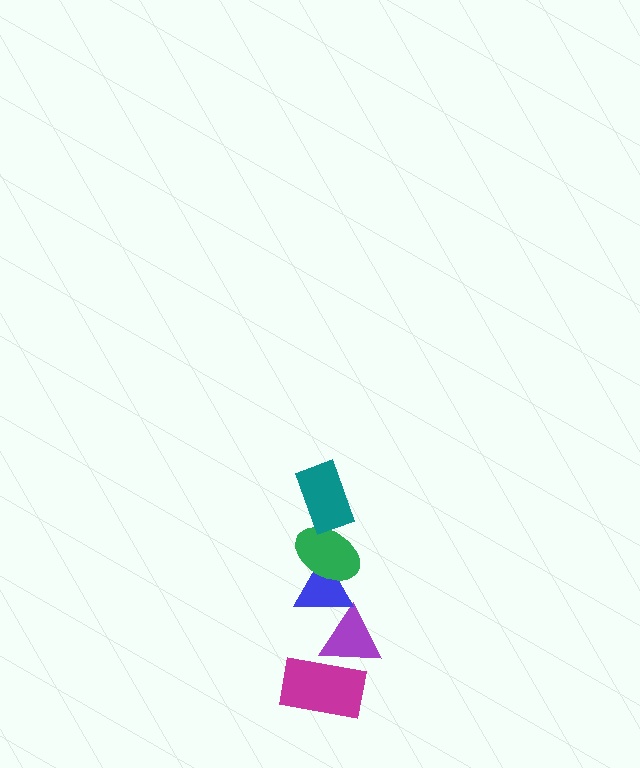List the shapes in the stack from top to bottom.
From top to bottom: the teal rectangle, the green ellipse, the blue triangle, the purple triangle, the magenta rectangle.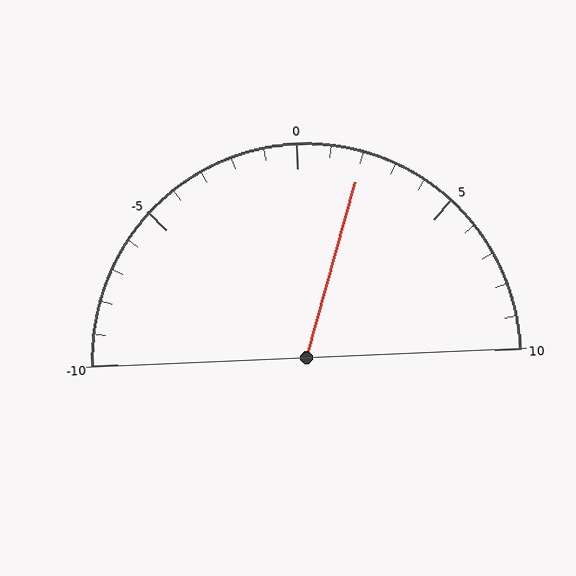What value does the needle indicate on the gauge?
The needle indicates approximately 2.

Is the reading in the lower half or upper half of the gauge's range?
The reading is in the upper half of the range (-10 to 10).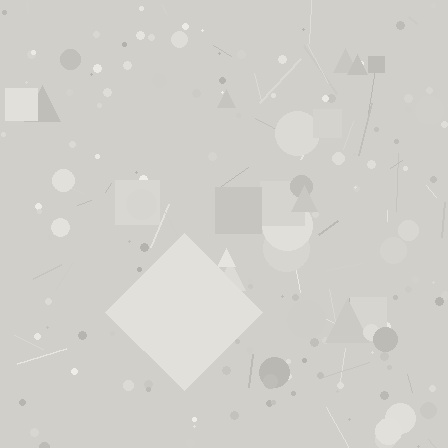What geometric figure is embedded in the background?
A diamond is embedded in the background.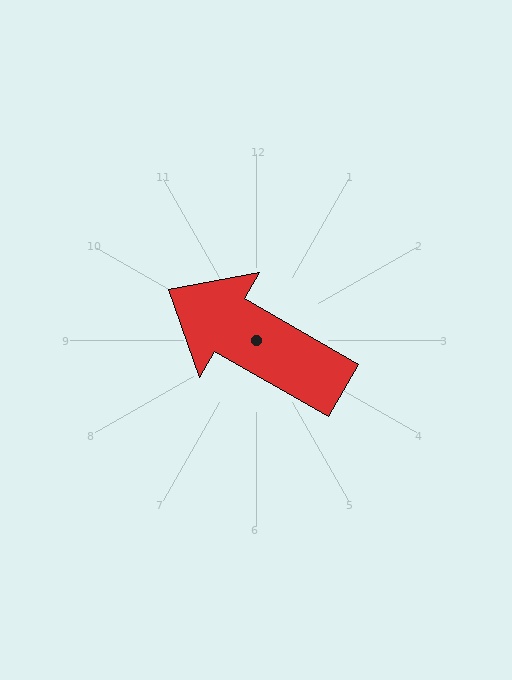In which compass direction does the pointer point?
Northwest.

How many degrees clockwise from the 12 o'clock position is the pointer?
Approximately 300 degrees.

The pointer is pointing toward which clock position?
Roughly 10 o'clock.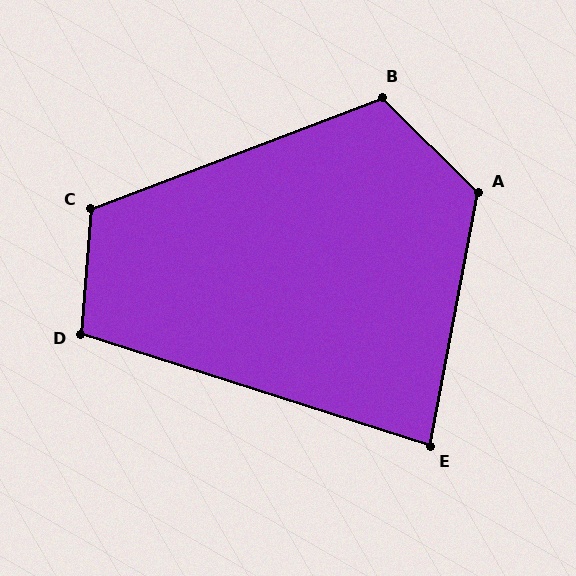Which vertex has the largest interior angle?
A, at approximately 124 degrees.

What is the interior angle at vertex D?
Approximately 103 degrees (obtuse).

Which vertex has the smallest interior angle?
E, at approximately 83 degrees.